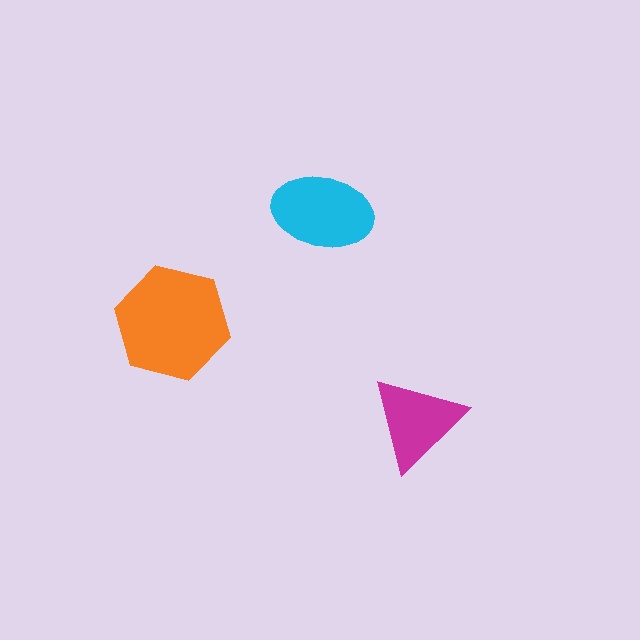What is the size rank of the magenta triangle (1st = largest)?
3rd.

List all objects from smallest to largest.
The magenta triangle, the cyan ellipse, the orange hexagon.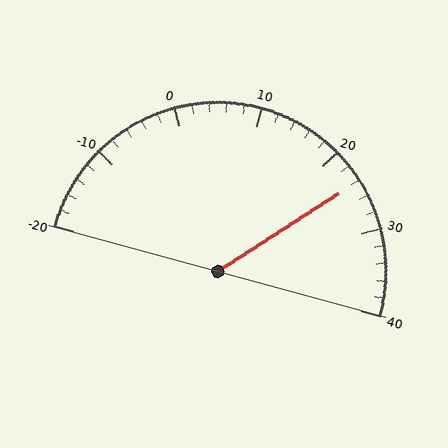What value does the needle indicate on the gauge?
The needle indicates approximately 24.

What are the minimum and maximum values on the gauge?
The gauge ranges from -20 to 40.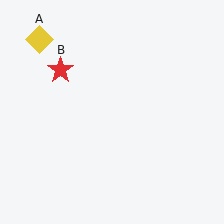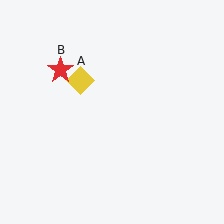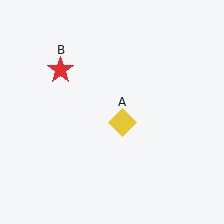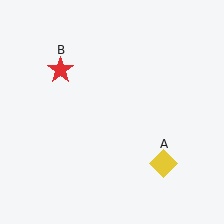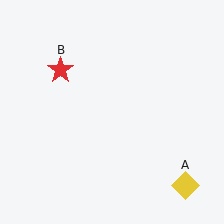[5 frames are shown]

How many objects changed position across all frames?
1 object changed position: yellow diamond (object A).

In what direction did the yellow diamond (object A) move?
The yellow diamond (object A) moved down and to the right.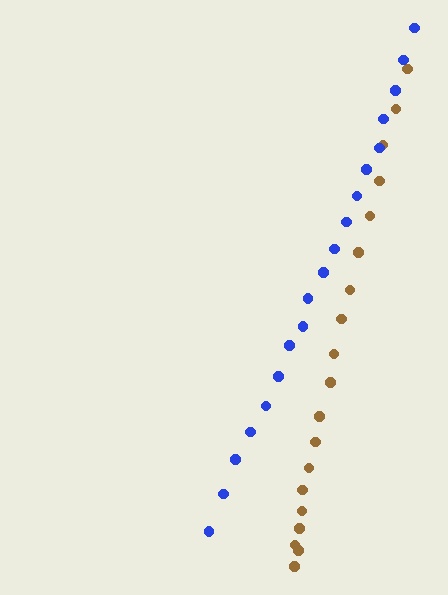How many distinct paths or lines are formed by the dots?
There are 2 distinct paths.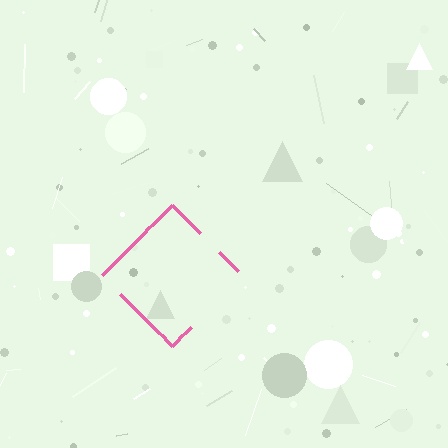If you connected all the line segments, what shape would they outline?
They would outline a diamond.